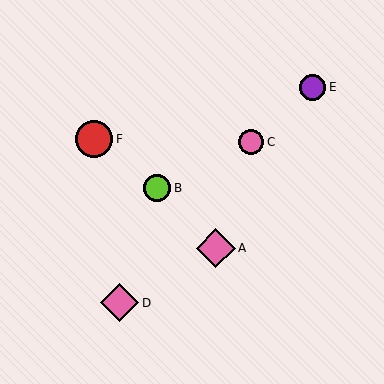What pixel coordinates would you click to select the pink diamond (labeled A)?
Click at (216, 248) to select the pink diamond A.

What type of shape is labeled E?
Shape E is a purple circle.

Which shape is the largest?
The pink diamond (labeled A) is the largest.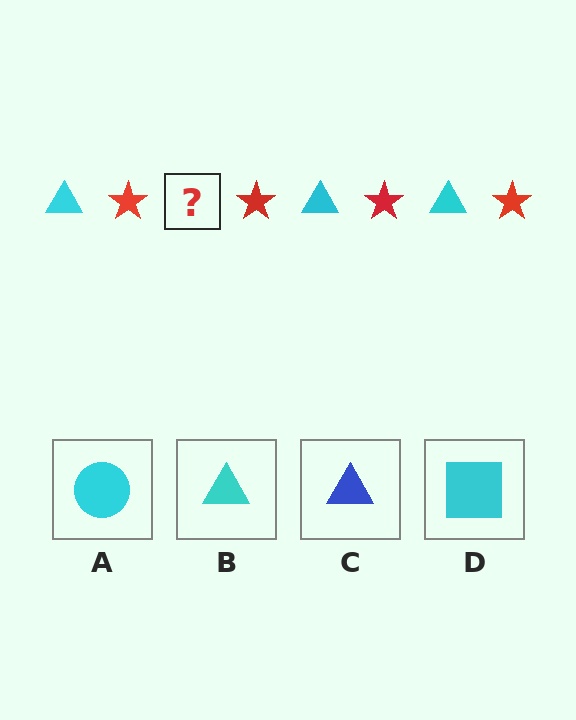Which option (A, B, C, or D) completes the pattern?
B.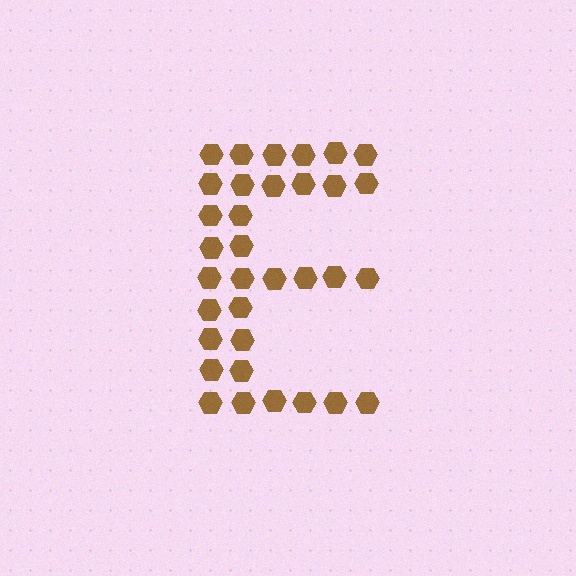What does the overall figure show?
The overall figure shows the letter E.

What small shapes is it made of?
It is made of small hexagons.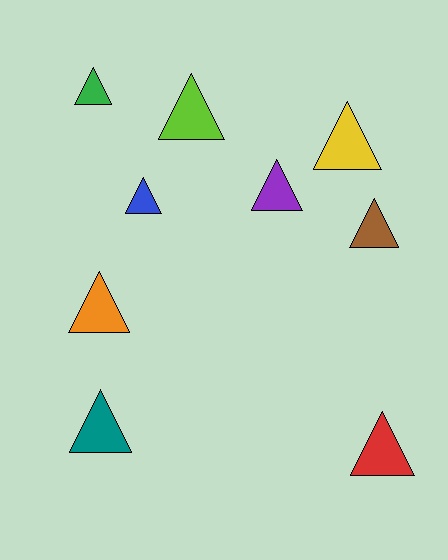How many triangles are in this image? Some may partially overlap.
There are 9 triangles.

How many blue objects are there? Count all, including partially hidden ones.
There is 1 blue object.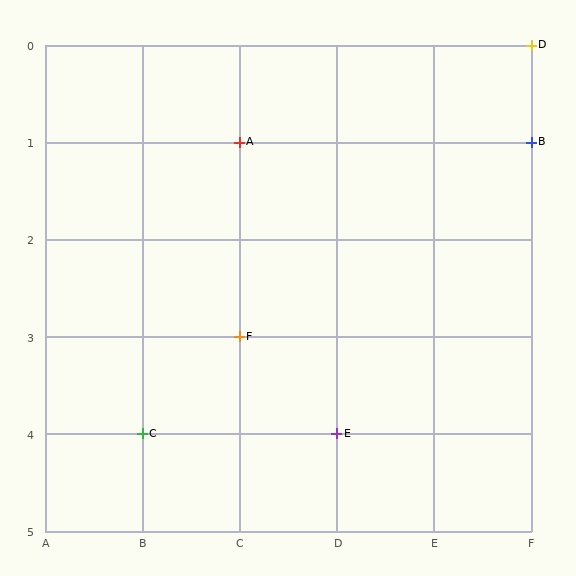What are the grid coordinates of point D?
Point D is at grid coordinates (F, 0).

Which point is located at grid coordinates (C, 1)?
Point A is at (C, 1).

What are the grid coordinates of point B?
Point B is at grid coordinates (F, 1).